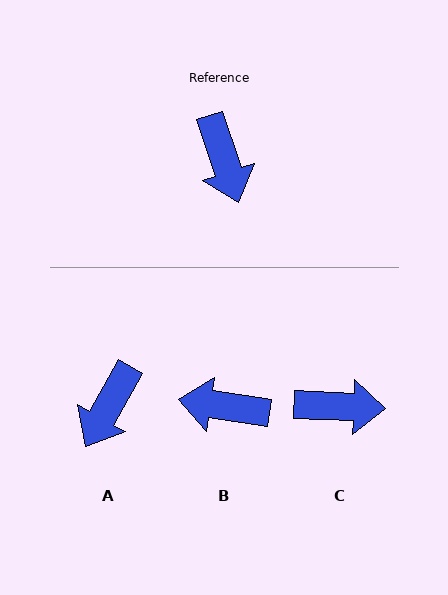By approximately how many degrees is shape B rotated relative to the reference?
Approximately 117 degrees clockwise.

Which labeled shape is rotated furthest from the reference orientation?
B, about 117 degrees away.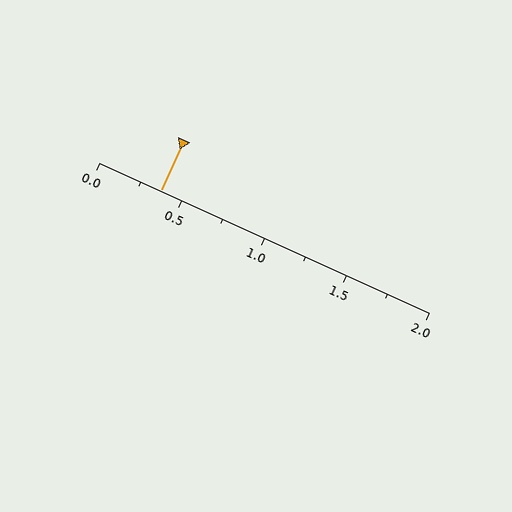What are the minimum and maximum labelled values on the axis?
The axis runs from 0.0 to 2.0.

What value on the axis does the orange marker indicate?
The marker indicates approximately 0.38.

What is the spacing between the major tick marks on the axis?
The major ticks are spaced 0.5 apart.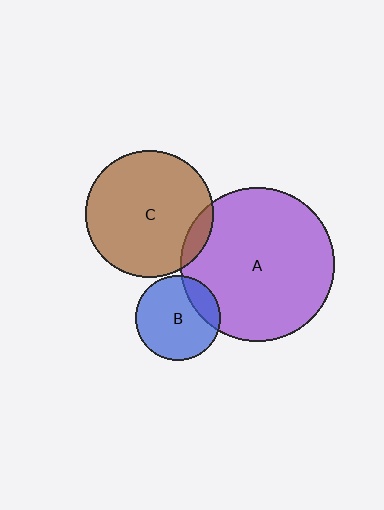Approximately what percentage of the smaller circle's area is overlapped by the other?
Approximately 10%.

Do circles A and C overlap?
Yes.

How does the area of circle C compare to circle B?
Approximately 2.3 times.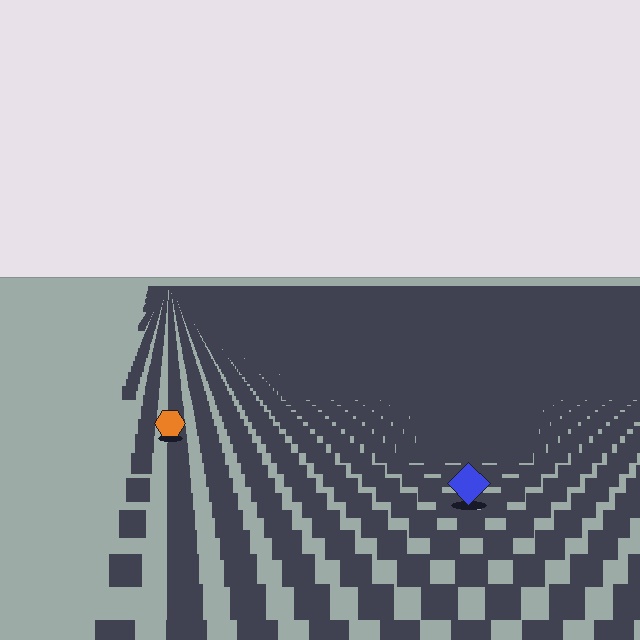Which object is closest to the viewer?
The blue diamond is closest. The texture marks near it are larger and more spread out.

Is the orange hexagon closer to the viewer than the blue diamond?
No. The blue diamond is closer — you can tell from the texture gradient: the ground texture is coarser near it.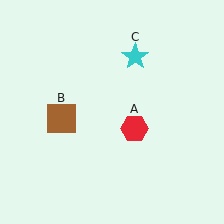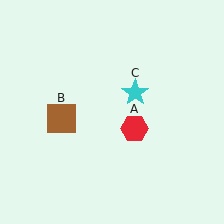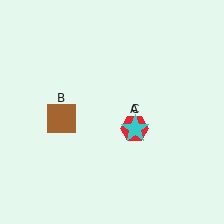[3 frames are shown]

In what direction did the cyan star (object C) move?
The cyan star (object C) moved down.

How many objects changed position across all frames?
1 object changed position: cyan star (object C).